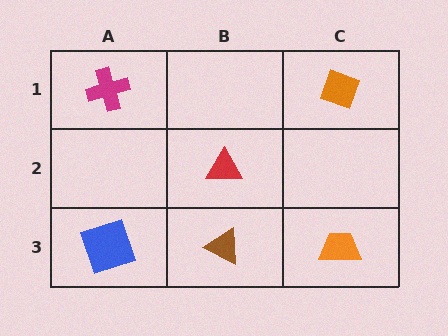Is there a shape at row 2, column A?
No, that cell is empty.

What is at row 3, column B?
A brown triangle.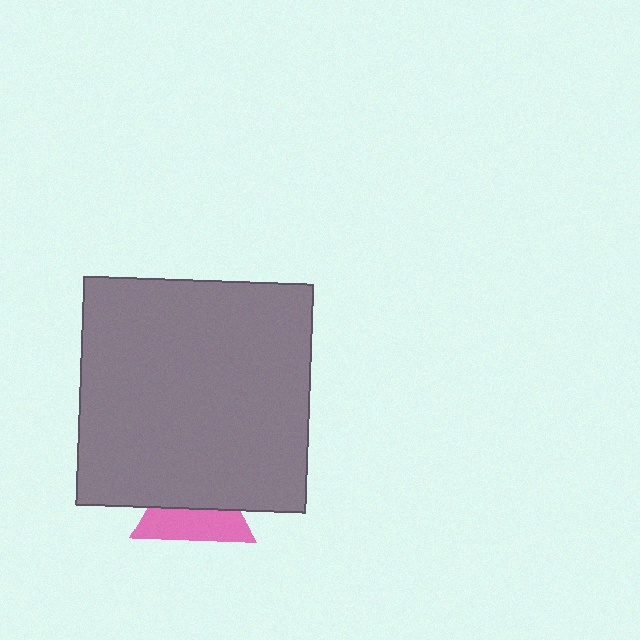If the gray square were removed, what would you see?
You would see the complete pink triangle.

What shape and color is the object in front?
The object in front is a gray square.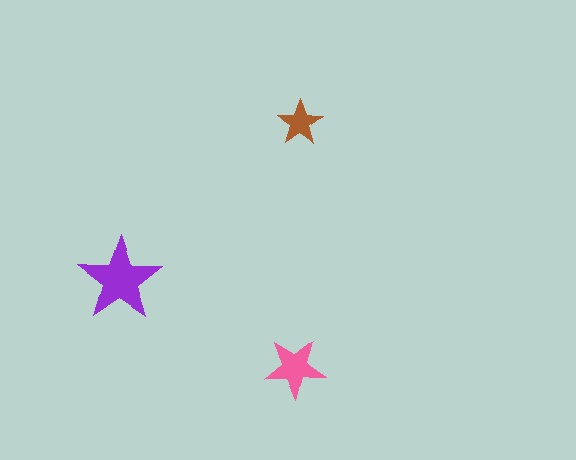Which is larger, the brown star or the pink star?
The pink one.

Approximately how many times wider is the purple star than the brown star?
About 2 times wider.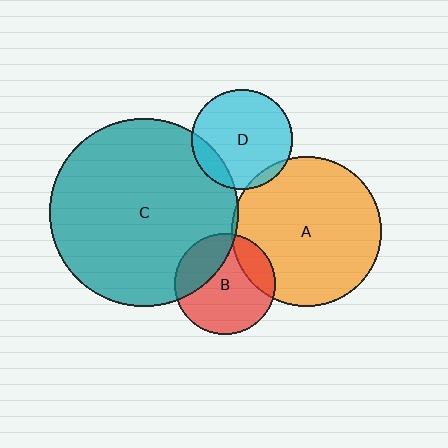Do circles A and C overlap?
Yes.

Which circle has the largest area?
Circle C (teal).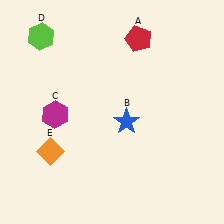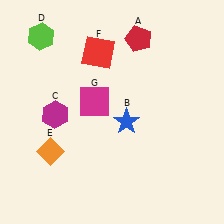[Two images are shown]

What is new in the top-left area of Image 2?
A red square (F) was added in the top-left area of Image 2.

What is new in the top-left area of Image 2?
A magenta square (G) was added in the top-left area of Image 2.